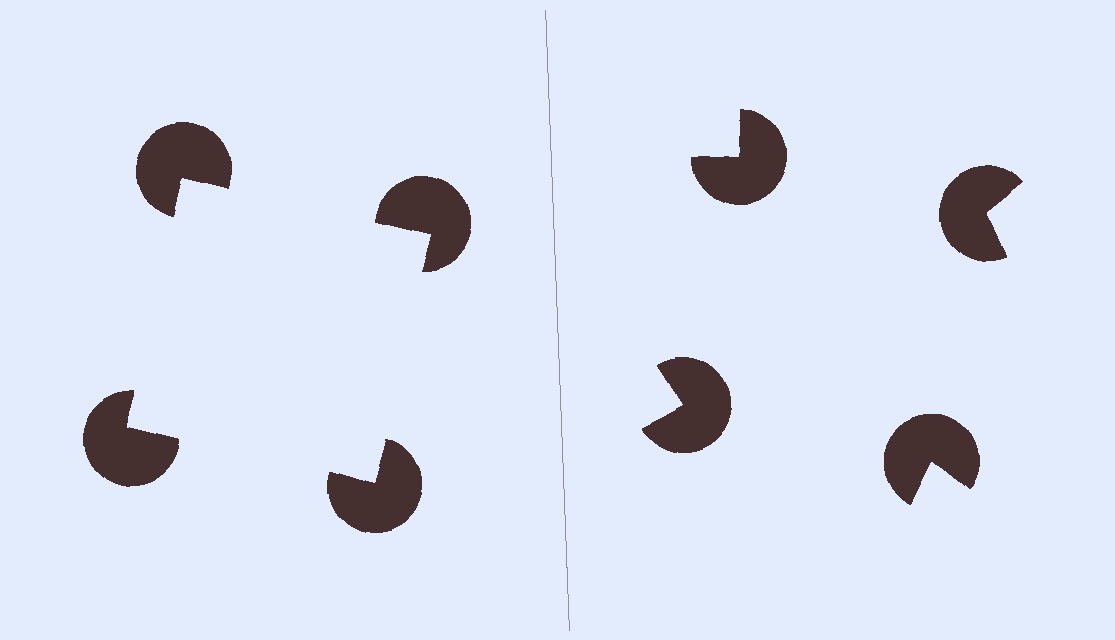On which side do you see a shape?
An illusory square appears on the left side. On the right side the wedge cuts are rotated, so no coherent shape forms.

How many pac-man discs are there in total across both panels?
8 — 4 on each side.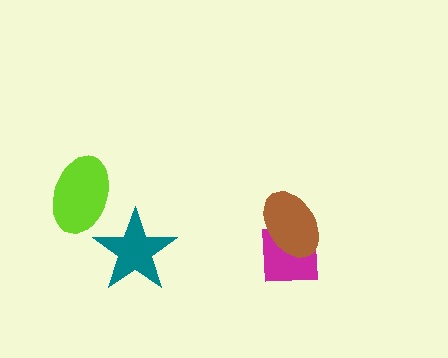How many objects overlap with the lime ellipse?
0 objects overlap with the lime ellipse.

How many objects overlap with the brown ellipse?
1 object overlaps with the brown ellipse.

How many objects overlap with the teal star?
0 objects overlap with the teal star.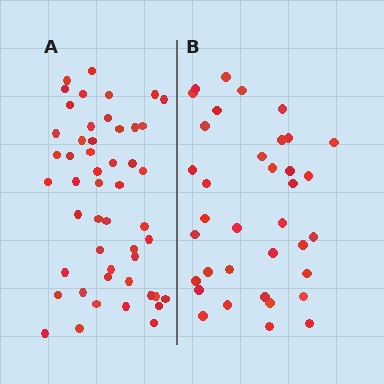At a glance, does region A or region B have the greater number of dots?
Region A (the left region) has more dots.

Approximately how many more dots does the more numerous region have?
Region A has approximately 15 more dots than region B.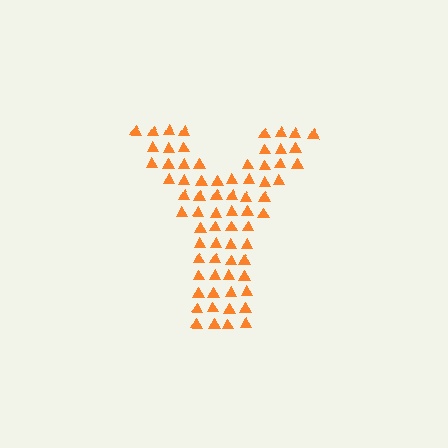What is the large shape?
The large shape is the letter Y.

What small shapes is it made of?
It is made of small triangles.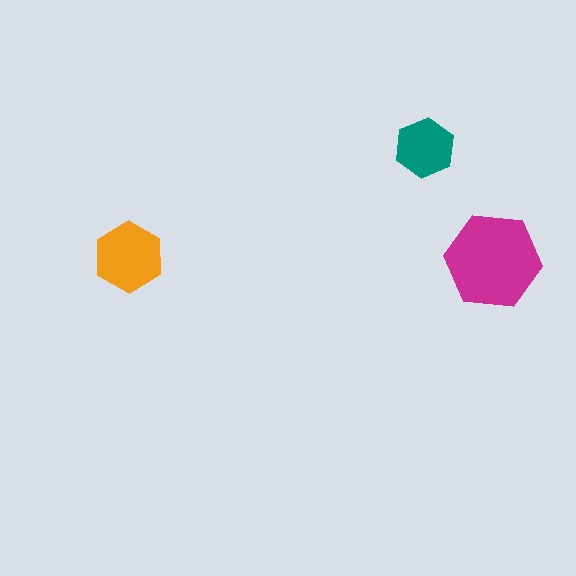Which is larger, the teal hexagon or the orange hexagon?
The orange one.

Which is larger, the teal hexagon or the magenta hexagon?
The magenta one.